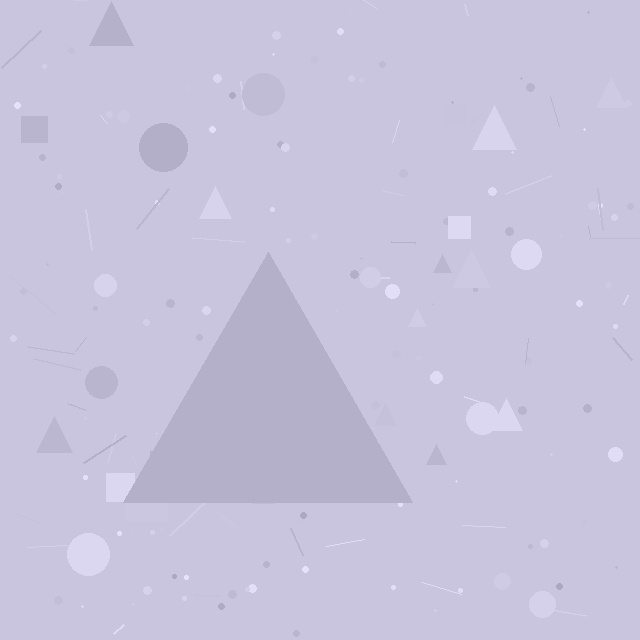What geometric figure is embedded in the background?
A triangle is embedded in the background.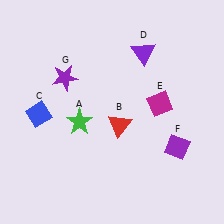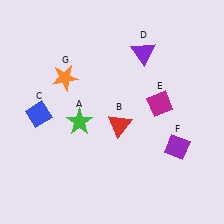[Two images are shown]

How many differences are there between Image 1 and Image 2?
There is 1 difference between the two images.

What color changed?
The star (G) changed from purple in Image 1 to orange in Image 2.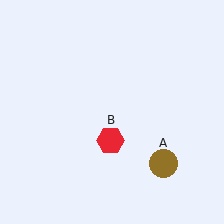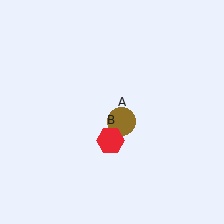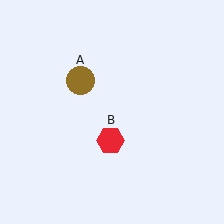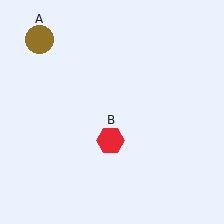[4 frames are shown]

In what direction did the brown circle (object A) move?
The brown circle (object A) moved up and to the left.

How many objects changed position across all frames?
1 object changed position: brown circle (object A).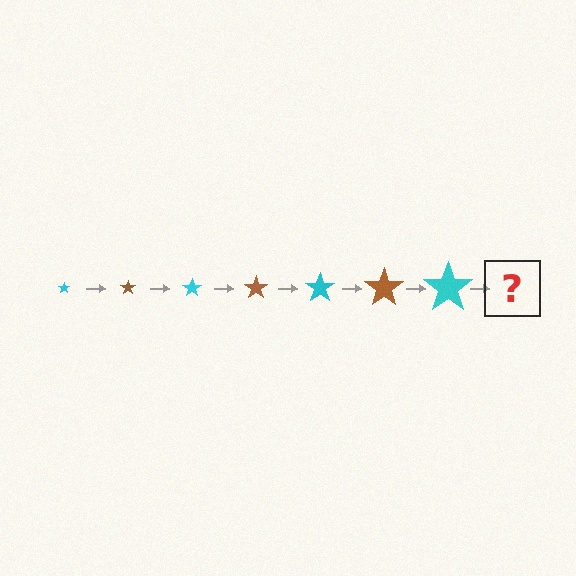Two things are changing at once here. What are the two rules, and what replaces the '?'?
The two rules are that the star grows larger each step and the color cycles through cyan and brown. The '?' should be a brown star, larger than the previous one.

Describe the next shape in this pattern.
It should be a brown star, larger than the previous one.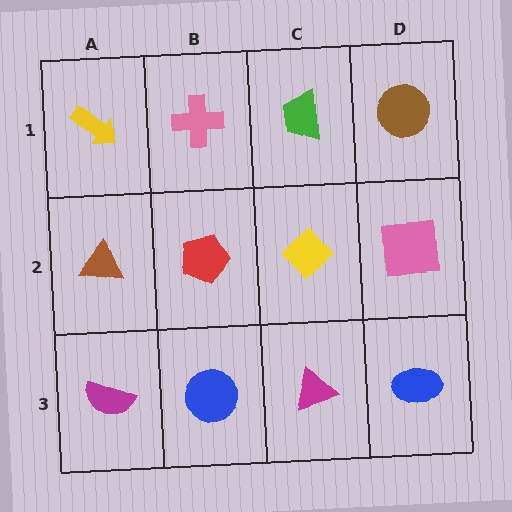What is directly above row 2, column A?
A yellow arrow.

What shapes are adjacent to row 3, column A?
A brown triangle (row 2, column A), a blue circle (row 3, column B).